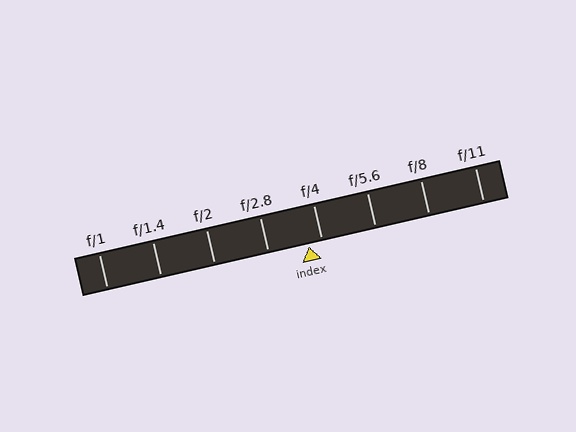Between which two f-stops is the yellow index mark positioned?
The index mark is between f/2.8 and f/4.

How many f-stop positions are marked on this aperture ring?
There are 8 f-stop positions marked.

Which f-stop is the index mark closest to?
The index mark is closest to f/4.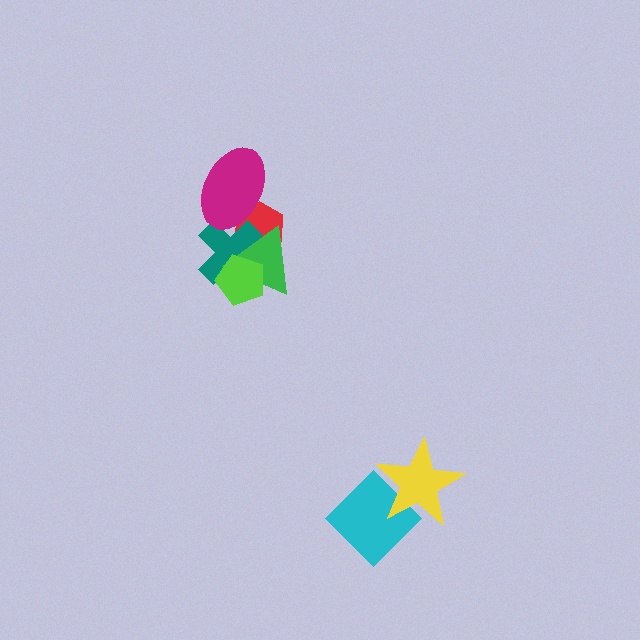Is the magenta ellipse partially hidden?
No, no other shape covers it.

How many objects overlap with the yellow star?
1 object overlaps with the yellow star.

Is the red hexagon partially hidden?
Yes, it is partially covered by another shape.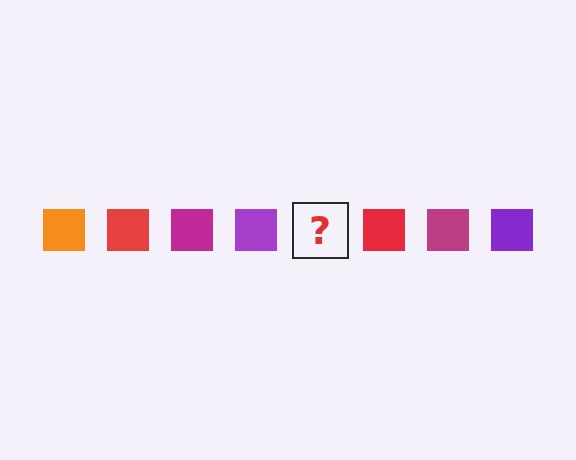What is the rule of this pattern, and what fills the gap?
The rule is that the pattern cycles through orange, red, magenta, purple squares. The gap should be filled with an orange square.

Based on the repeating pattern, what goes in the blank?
The blank should be an orange square.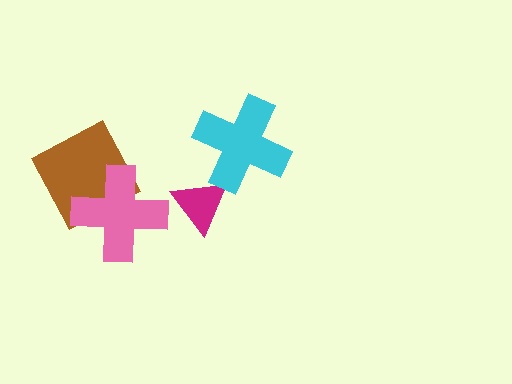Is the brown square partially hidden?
Yes, it is partially covered by another shape.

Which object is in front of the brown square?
The pink cross is in front of the brown square.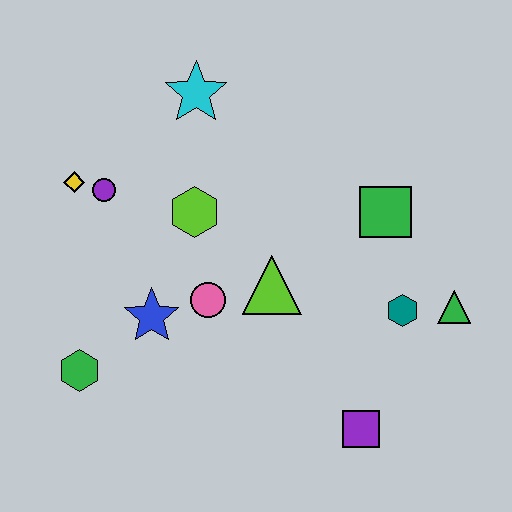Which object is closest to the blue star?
The pink circle is closest to the blue star.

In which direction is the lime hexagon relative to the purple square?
The lime hexagon is above the purple square.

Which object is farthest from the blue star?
The green triangle is farthest from the blue star.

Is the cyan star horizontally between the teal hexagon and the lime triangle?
No